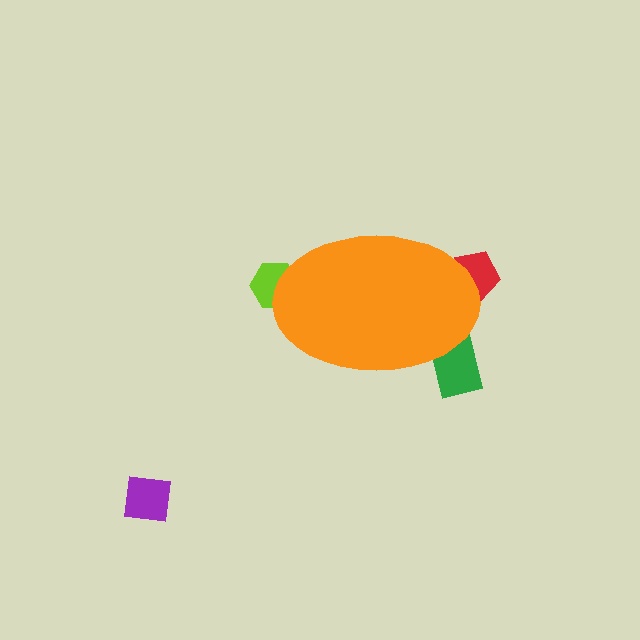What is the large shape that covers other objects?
An orange ellipse.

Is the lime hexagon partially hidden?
Yes, the lime hexagon is partially hidden behind the orange ellipse.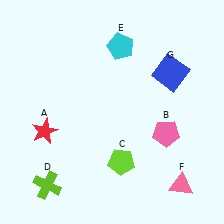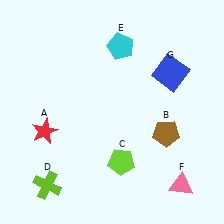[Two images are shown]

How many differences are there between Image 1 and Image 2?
There is 1 difference between the two images.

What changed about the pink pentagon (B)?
In Image 1, B is pink. In Image 2, it changed to brown.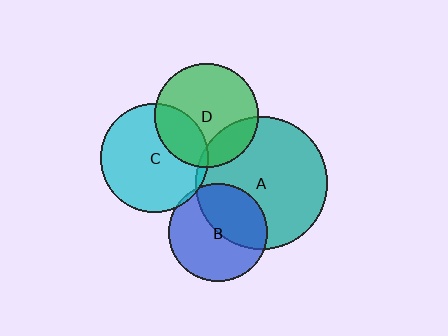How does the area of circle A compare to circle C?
Approximately 1.5 times.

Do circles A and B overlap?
Yes.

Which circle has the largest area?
Circle A (teal).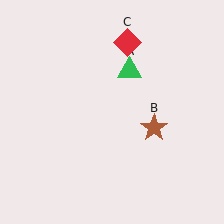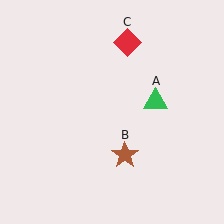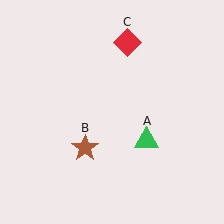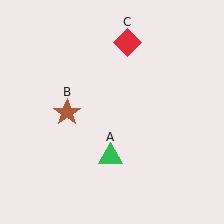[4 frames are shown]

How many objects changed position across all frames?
2 objects changed position: green triangle (object A), brown star (object B).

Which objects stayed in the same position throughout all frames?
Red diamond (object C) remained stationary.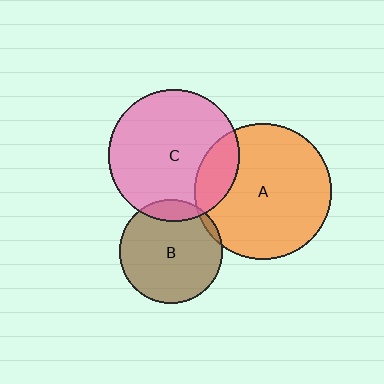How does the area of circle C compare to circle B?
Approximately 1.6 times.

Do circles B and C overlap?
Yes.